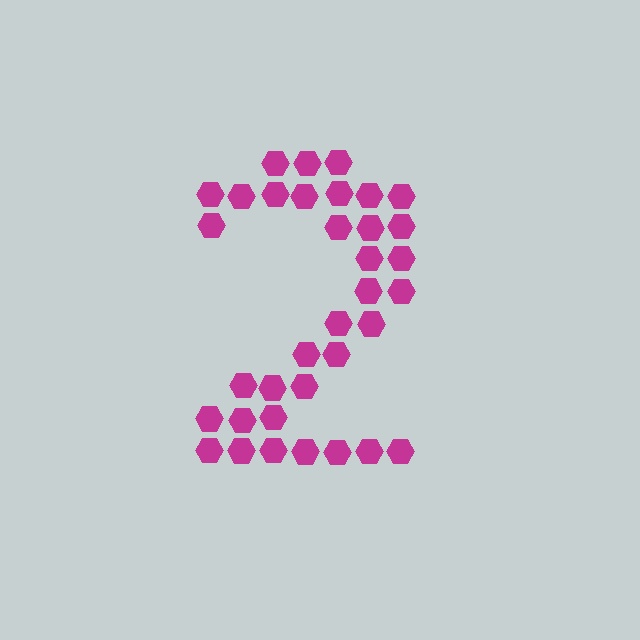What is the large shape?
The large shape is the digit 2.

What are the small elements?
The small elements are hexagons.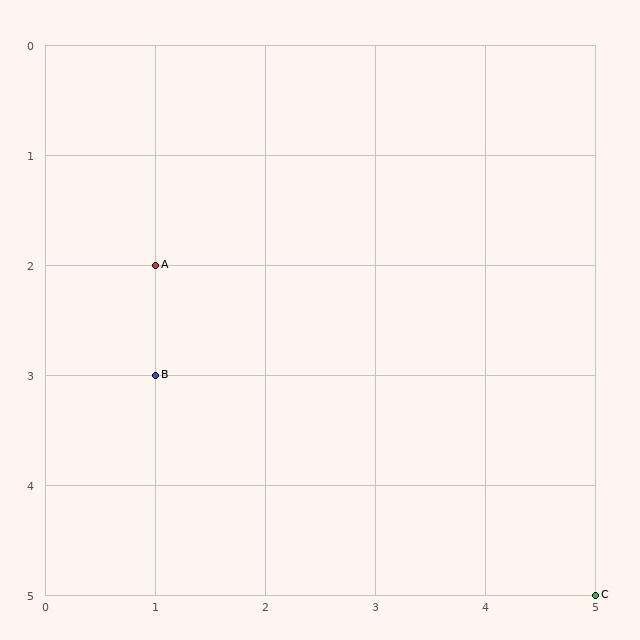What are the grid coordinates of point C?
Point C is at grid coordinates (5, 5).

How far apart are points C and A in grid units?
Points C and A are 4 columns and 3 rows apart (about 5.0 grid units diagonally).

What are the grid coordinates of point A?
Point A is at grid coordinates (1, 2).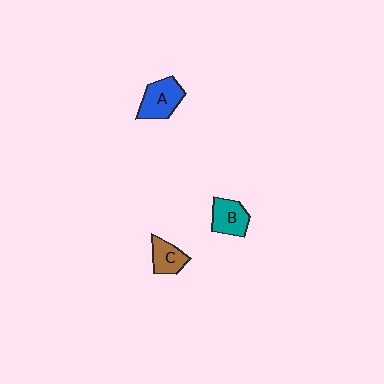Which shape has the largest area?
Shape A (blue).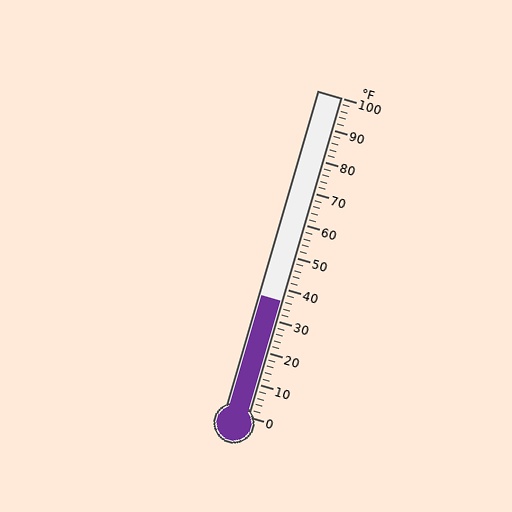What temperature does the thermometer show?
The thermometer shows approximately 36°F.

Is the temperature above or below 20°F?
The temperature is above 20°F.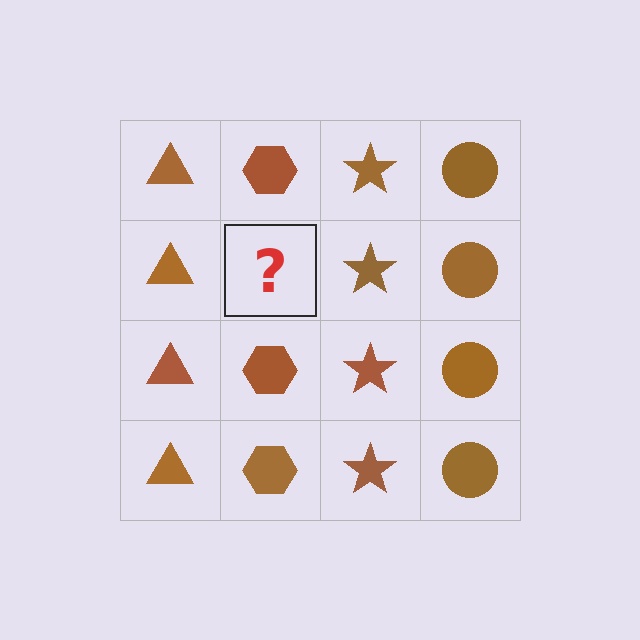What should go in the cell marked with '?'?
The missing cell should contain a brown hexagon.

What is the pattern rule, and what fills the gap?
The rule is that each column has a consistent shape. The gap should be filled with a brown hexagon.